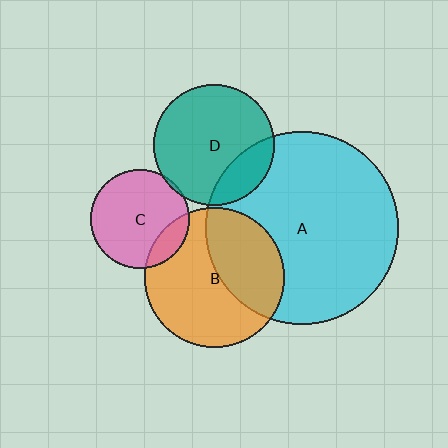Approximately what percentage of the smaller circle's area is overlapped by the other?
Approximately 5%.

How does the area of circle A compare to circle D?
Approximately 2.6 times.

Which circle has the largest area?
Circle A (cyan).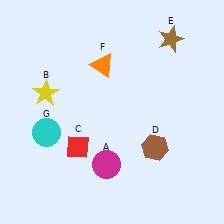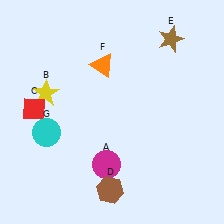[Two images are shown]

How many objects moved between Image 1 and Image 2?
2 objects moved between the two images.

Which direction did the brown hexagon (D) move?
The brown hexagon (D) moved left.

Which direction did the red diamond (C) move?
The red diamond (C) moved left.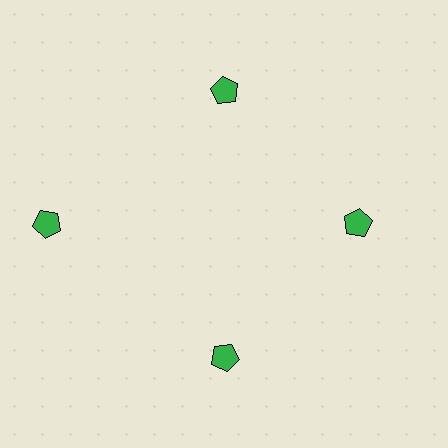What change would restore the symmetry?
The symmetry would be restored by moving it inward, back onto the ring so that all 4 pentagons sit at equal angles and equal distance from the center.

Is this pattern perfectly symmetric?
No. The 4 green pentagons are arranged in a ring, but one element near the 9 o'clock position is pushed outward from the center, breaking the 4-fold rotational symmetry.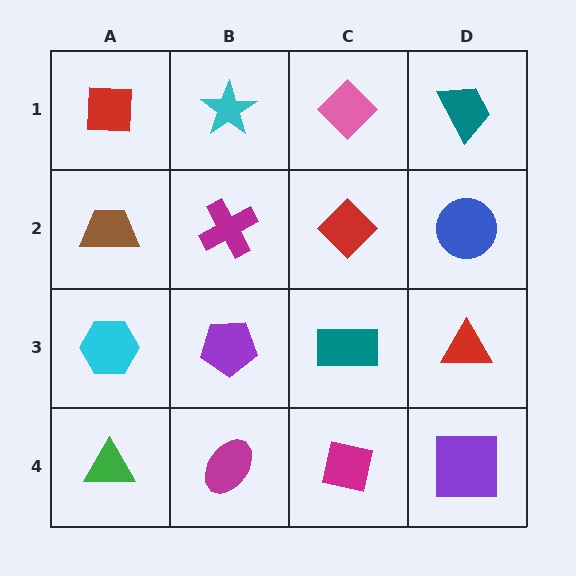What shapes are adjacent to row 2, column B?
A cyan star (row 1, column B), a purple pentagon (row 3, column B), a brown trapezoid (row 2, column A), a red diamond (row 2, column C).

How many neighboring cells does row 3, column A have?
3.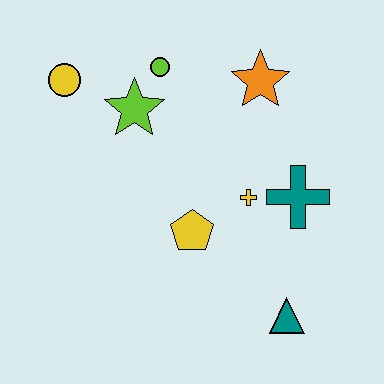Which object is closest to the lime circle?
The lime star is closest to the lime circle.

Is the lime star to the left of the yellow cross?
Yes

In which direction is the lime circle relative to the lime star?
The lime circle is above the lime star.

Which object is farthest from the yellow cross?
The yellow circle is farthest from the yellow cross.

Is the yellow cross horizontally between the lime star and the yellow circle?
No